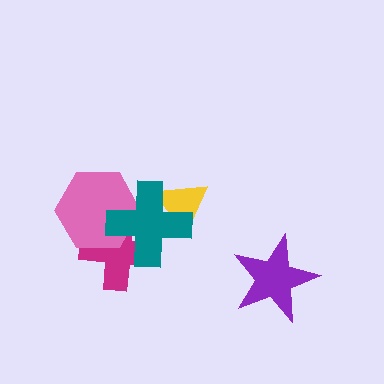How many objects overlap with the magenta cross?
2 objects overlap with the magenta cross.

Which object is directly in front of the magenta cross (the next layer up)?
The pink hexagon is directly in front of the magenta cross.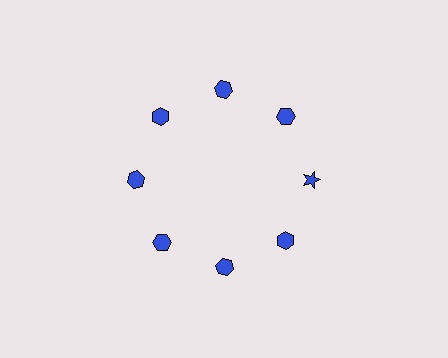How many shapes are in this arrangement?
There are 8 shapes arranged in a ring pattern.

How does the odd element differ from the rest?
It has a different shape: star instead of hexagon.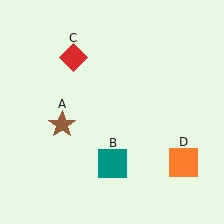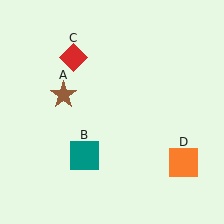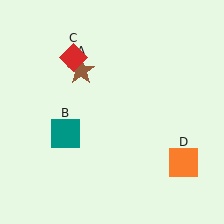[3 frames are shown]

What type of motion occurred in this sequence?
The brown star (object A), teal square (object B) rotated clockwise around the center of the scene.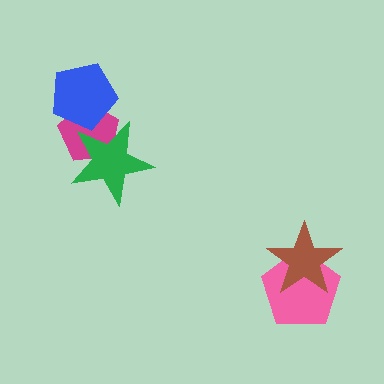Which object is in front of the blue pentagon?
The green star is in front of the blue pentagon.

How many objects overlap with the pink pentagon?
1 object overlaps with the pink pentagon.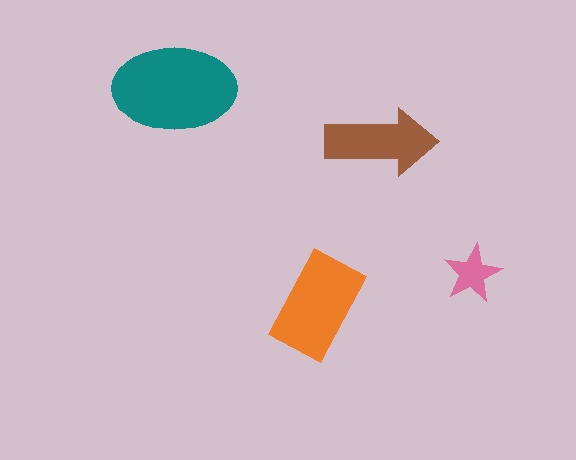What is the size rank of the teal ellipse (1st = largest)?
1st.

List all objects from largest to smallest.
The teal ellipse, the orange rectangle, the brown arrow, the pink star.